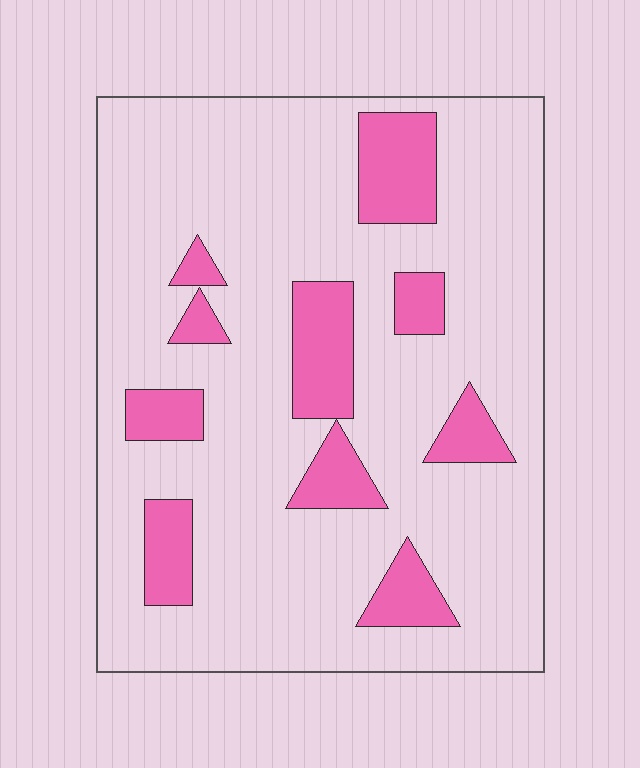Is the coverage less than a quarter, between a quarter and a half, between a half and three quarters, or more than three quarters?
Less than a quarter.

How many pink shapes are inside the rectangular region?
10.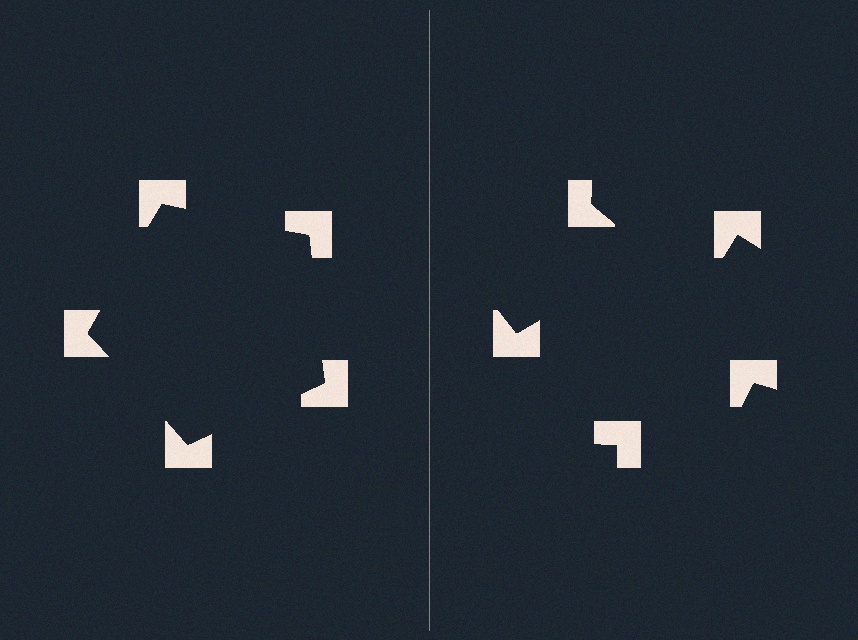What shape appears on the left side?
An illusory pentagon.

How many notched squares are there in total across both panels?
10 — 5 on each side.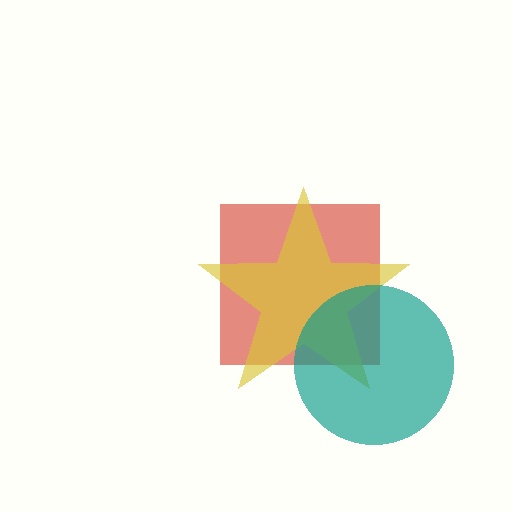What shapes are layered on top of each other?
The layered shapes are: a red square, a yellow star, a teal circle.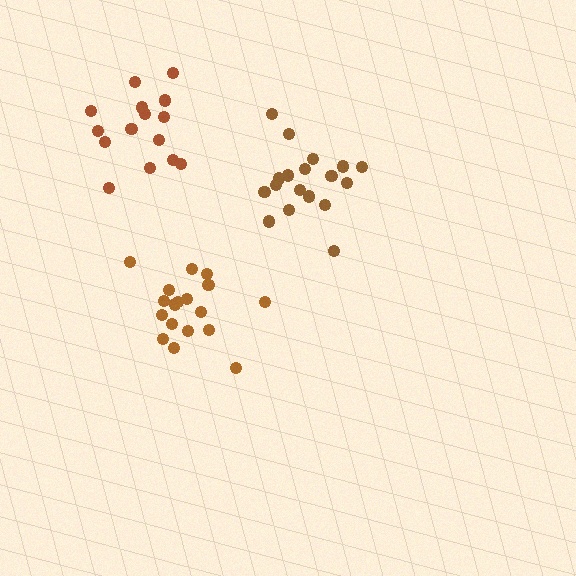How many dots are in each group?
Group 1: 18 dots, Group 2: 15 dots, Group 3: 18 dots (51 total).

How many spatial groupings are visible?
There are 3 spatial groupings.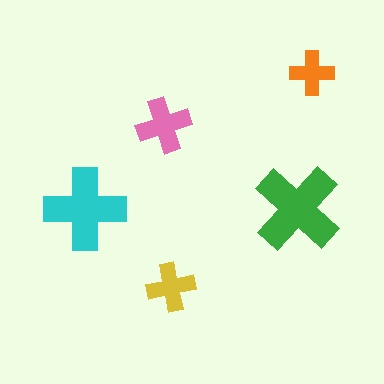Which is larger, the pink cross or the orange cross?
The pink one.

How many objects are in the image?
There are 5 objects in the image.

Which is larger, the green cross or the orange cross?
The green one.